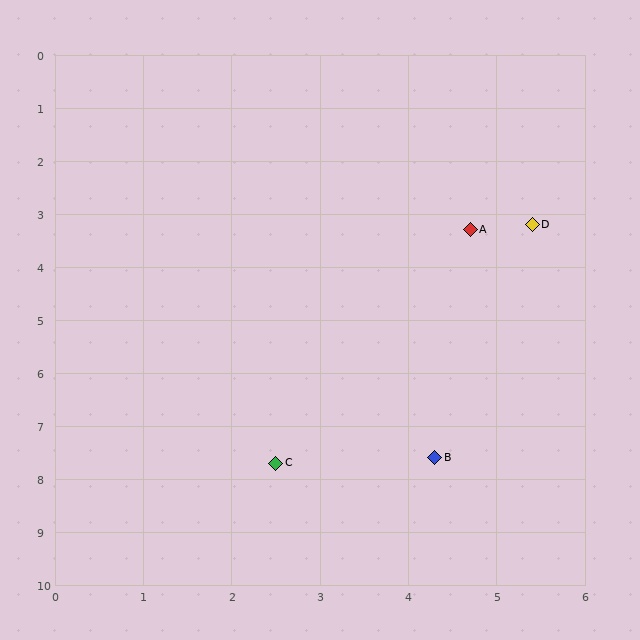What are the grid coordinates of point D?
Point D is at approximately (5.4, 3.2).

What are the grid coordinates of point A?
Point A is at approximately (4.7, 3.3).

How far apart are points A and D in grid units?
Points A and D are about 0.7 grid units apart.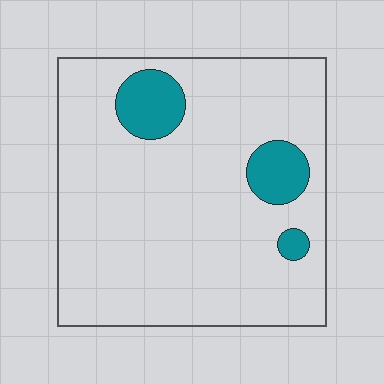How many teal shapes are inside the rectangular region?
3.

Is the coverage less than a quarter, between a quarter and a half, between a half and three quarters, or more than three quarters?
Less than a quarter.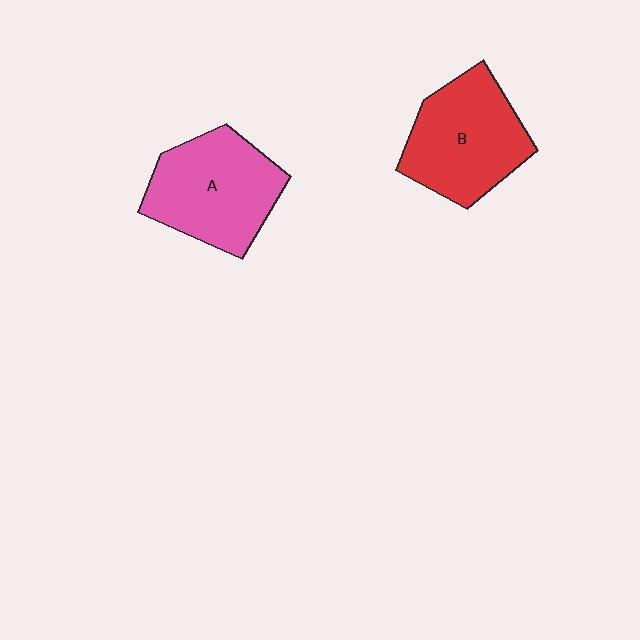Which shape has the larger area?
Shape A (pink).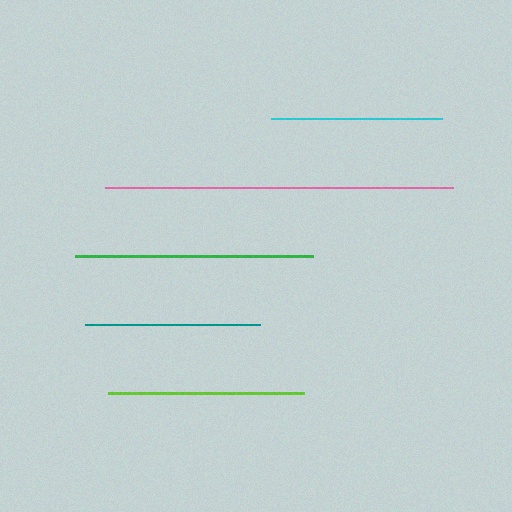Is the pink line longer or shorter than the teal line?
The pink line is longer than the teal line.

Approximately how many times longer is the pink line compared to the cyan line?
The pink line is approximately 2.0 times the length of the cyan line.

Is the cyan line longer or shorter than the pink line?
The pink line is longer than the cyan line.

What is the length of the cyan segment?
The cyan segment is approximately 171 pixels long.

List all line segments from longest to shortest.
From longest to shortest: pink, green, lime, teal, cyan.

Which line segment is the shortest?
The cyan line is the shortest at approximately 171 pixels.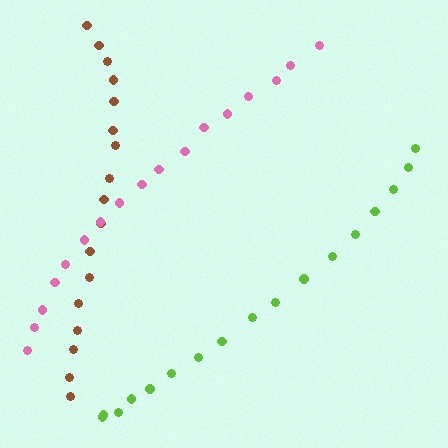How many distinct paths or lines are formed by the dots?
There are 3 distinct paths.